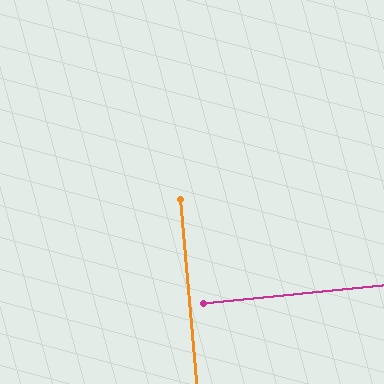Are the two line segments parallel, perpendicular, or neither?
Perpendicular — they meet at approximately 89°.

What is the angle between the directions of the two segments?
Approximately 89 degrees.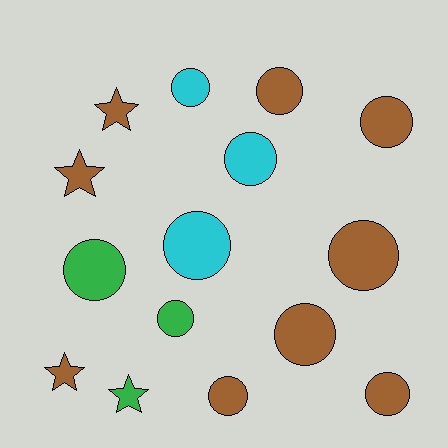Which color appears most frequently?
Brown, with 9 objects.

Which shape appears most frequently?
Circle, with 11 objects.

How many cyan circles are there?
There are 3 cyan circles.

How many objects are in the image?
There are 15 objects.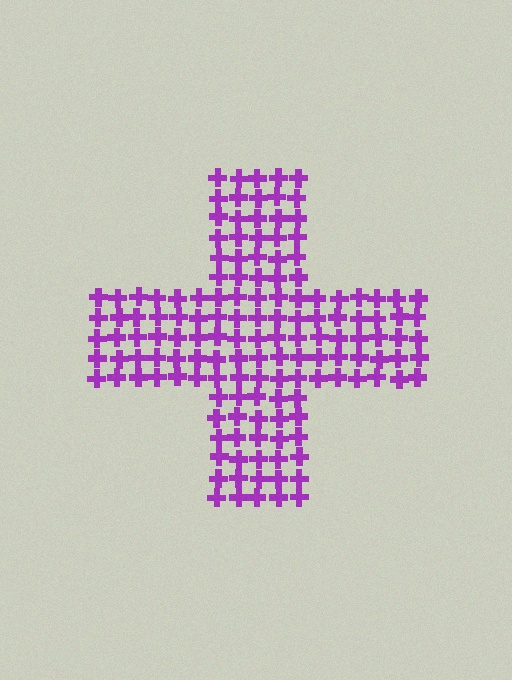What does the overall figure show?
The overall figure shows a cross.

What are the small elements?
The small elements are crosses.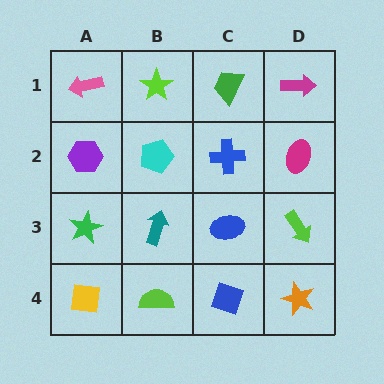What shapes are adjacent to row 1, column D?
A magenta ellipse (row 2, column D), a green trapezoid (row 1, column C).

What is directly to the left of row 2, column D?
A blue cross.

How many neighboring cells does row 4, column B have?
3.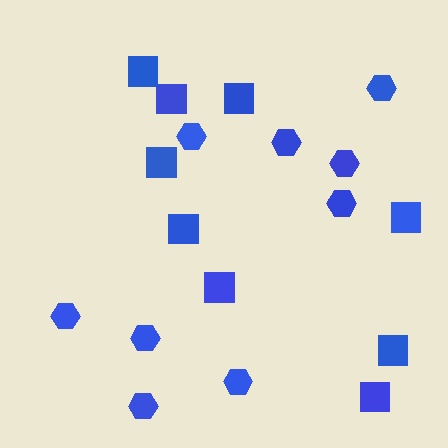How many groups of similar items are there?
There are 2 groups: one group of hexagons (9) and one group of squares (9).